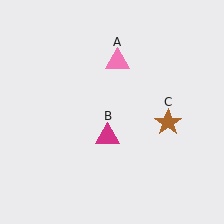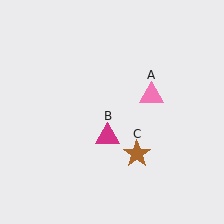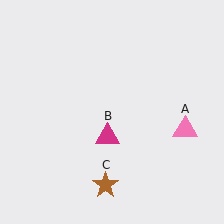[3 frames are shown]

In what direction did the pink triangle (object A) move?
The pink triangle (object A) moved down and to the right.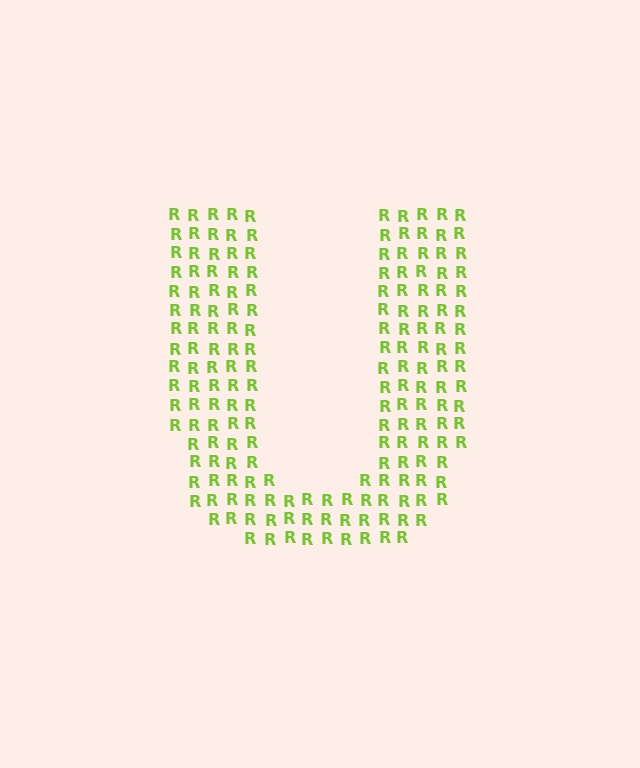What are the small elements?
The small elements are letter R's.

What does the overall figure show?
The overall figure shows the letter U.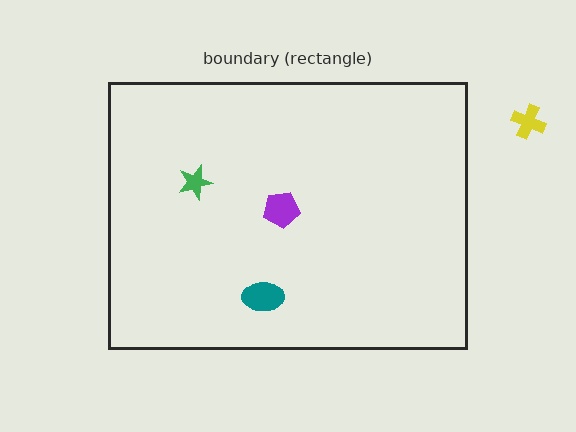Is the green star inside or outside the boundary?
Inside.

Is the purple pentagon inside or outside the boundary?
Inside.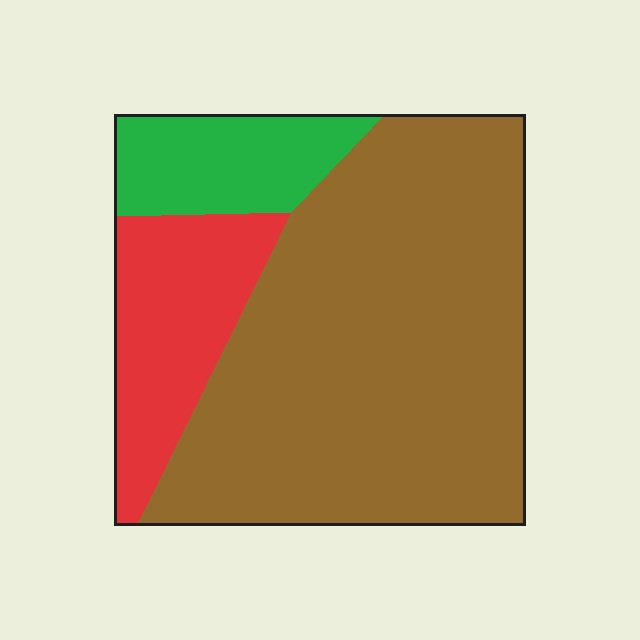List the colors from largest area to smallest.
From largest to smallest: brown, red, green.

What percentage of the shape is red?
Red covers 18% of the shape.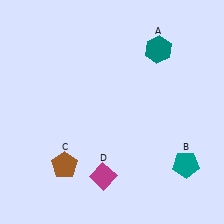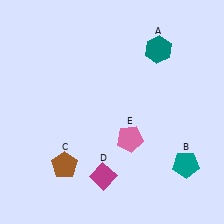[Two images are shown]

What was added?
A pink pentagon (E) was added in Image 2.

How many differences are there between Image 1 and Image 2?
There is 1 difference between the two images.